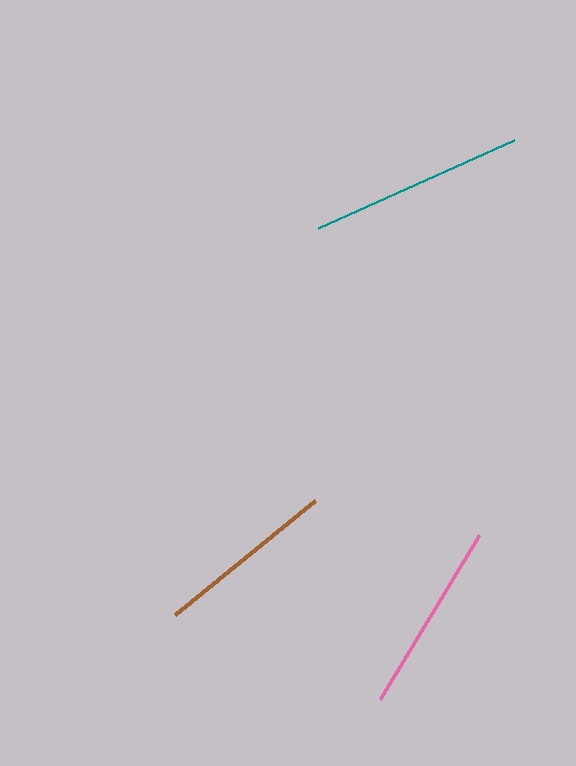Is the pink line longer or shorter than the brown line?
The pink line is longer than the brown line.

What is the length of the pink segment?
The pink segment is approximately 191 pixels long.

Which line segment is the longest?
The teal line is the longest at approximately 215 pixels.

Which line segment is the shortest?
The brown line is the shortest at approximately 181 pixels.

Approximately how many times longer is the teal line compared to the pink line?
The teal line is approximately 1.1 times the length of the pink line.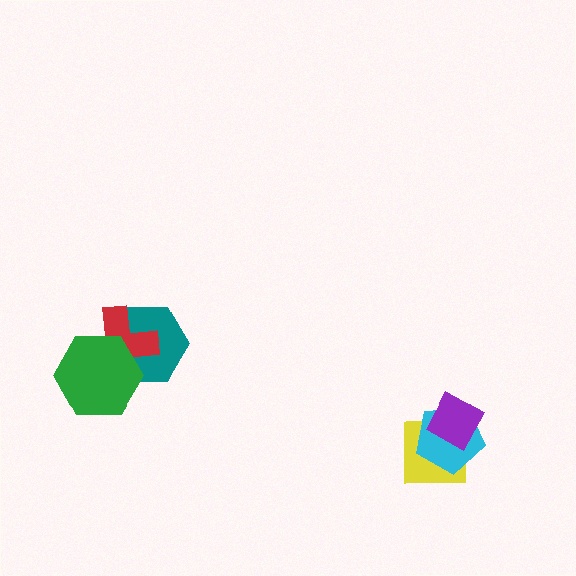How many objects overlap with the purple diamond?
2 objects overlap with the purple diamond.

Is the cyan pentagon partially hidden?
Yes, it is partially covered by another shape.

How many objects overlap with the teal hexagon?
2 objects overlap with the teal hexagon.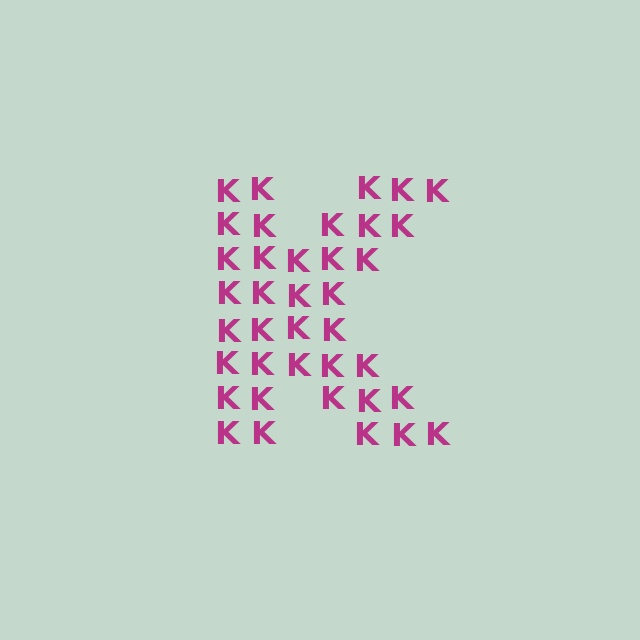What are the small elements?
The small elements are letter K's.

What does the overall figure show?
The overall figure shows the letter K.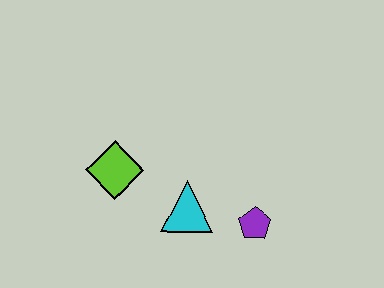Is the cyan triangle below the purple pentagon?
No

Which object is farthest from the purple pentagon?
The lime diamond is farthest from the purple pentagon.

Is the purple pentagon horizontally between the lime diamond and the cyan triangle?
No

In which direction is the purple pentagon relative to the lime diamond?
The purple pentagon is to the right of the lime diamond.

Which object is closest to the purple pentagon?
The cyan triangle is closest to the purple pentagon.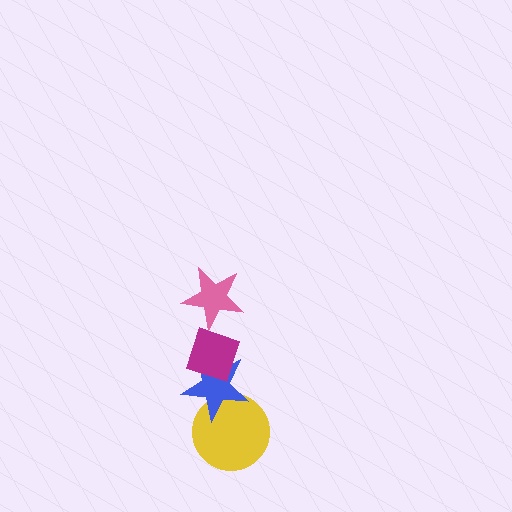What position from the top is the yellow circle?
The yellow circle is 4th from the top.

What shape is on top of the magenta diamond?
The pink star is on top of the magenta diamond.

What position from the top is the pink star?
The pink star is 1st from the top.